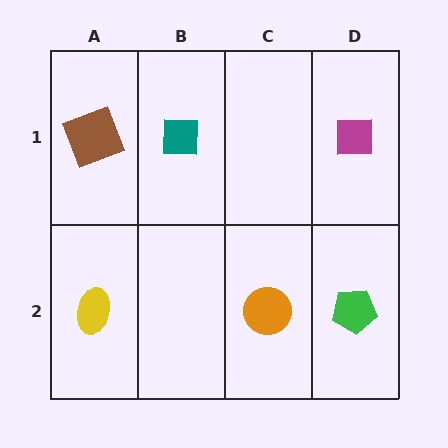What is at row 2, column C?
An orange circle.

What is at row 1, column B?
A teal square.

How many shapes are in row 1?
3 shapes.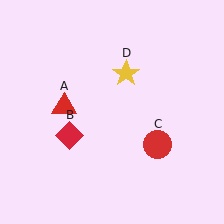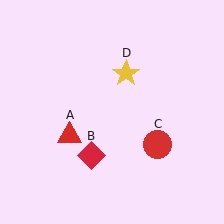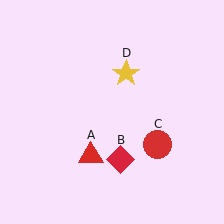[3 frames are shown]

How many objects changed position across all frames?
2 objects changed position: red triangle (object A), red diamond (object B).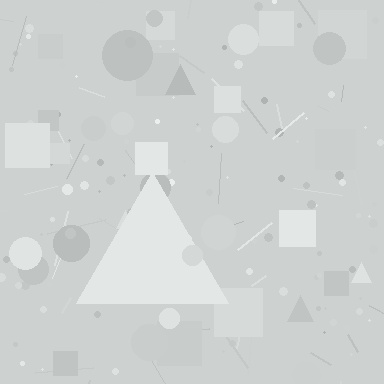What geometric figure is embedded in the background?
A triangle is embedded in the background.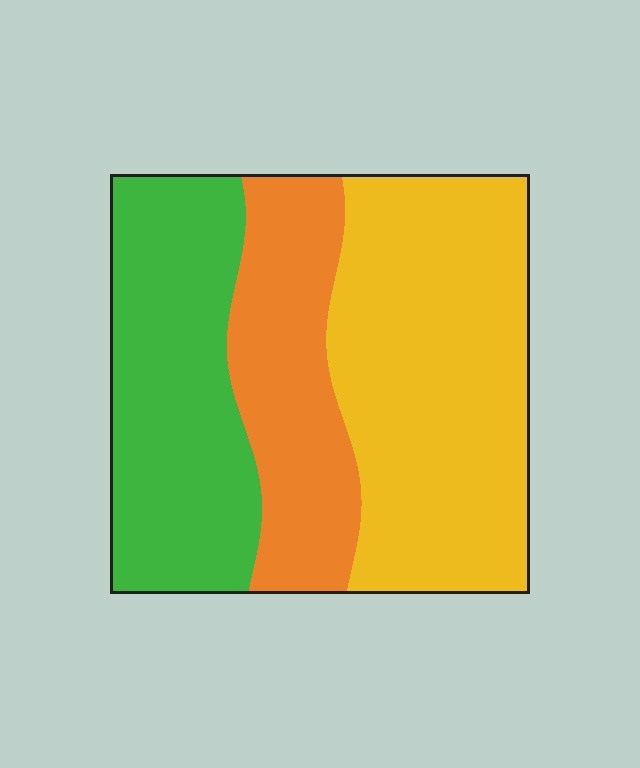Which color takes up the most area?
Yellow, at roughly 45%.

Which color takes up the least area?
Orange, at roughly 25%.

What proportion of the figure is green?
Green takes up about one third (1/3) of the figure.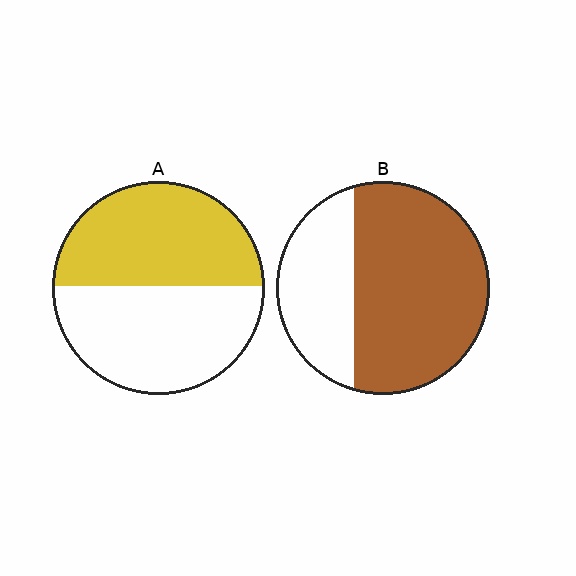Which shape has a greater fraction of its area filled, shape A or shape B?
Shape B.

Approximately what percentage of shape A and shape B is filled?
A is approximately 50% and B is approximately 65%.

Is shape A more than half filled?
Roughly half.